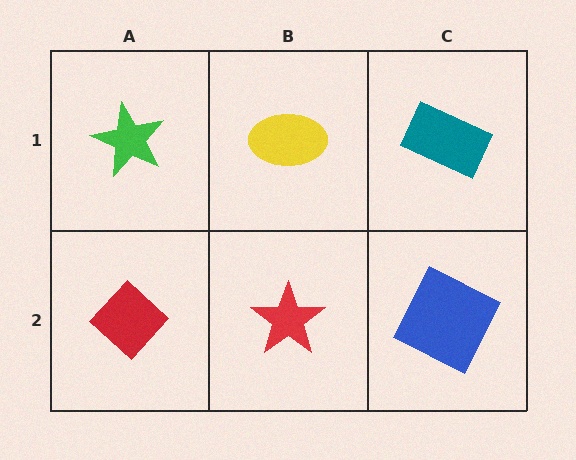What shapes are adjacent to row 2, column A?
A green star (row 1, column A), a red star (row 2, column B).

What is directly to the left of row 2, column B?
A red diamond.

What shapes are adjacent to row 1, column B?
A red star (row 2, column B), a green star (row 1, column A), a teal rectangle (row 1, column C).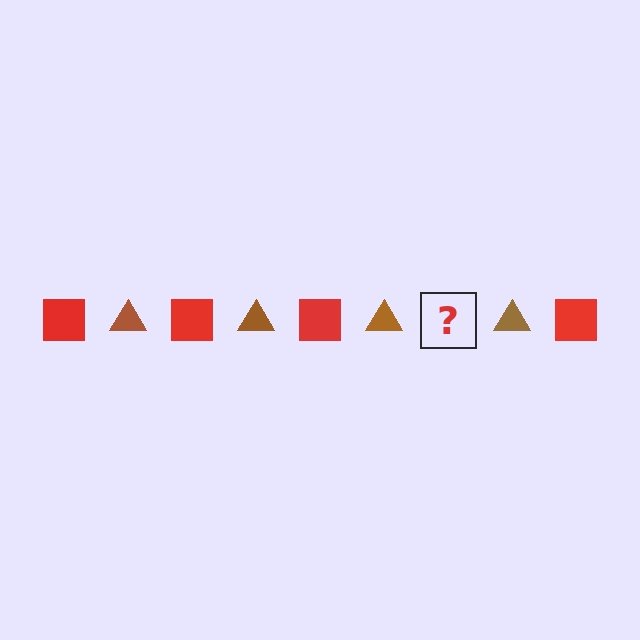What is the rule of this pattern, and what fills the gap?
The rule is that the pattern alternates between red square and brown triangle. The gap should be filled with a red square.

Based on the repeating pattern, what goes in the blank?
The blank should be a red square.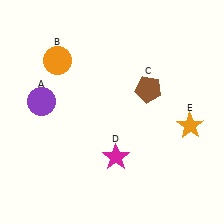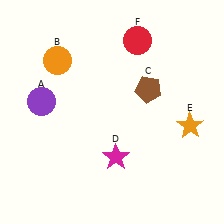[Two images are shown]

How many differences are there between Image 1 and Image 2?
There is 1 difference between the two images.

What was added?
A red circle (F) was added in Image 2.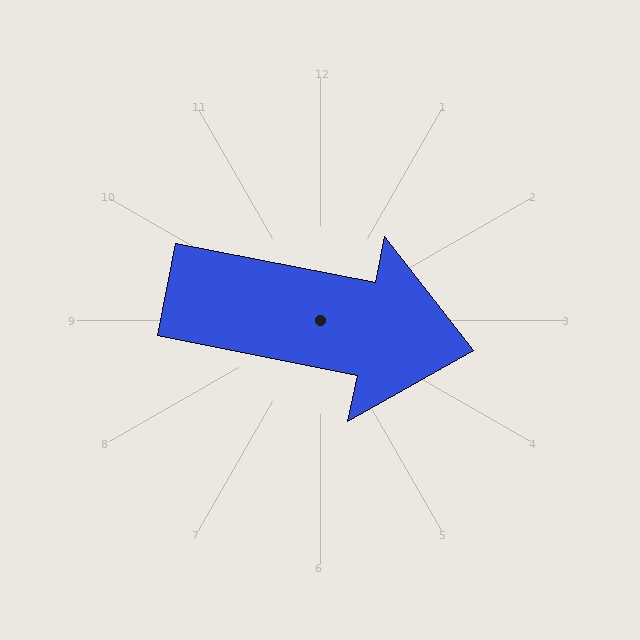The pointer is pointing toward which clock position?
Roughly 3 o'clock.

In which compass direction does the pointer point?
East.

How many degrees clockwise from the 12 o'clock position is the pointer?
Approximately 101 degrees.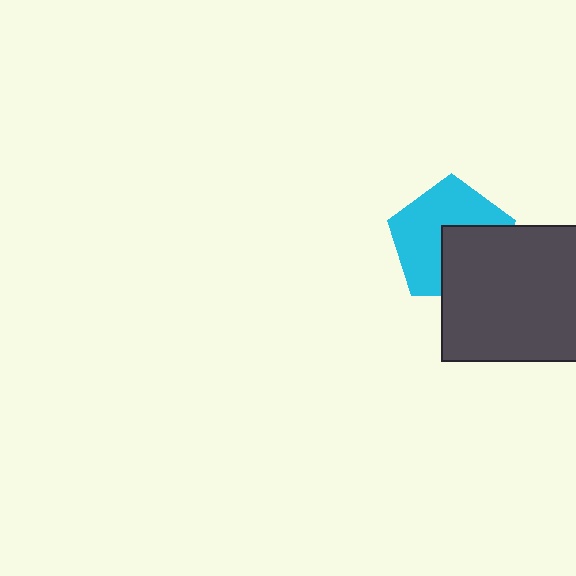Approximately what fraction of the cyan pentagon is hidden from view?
Roughly 39% of the cyan pentagon is hidden behind the dark gray square.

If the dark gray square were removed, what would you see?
You would see the complete cyan pentagon.